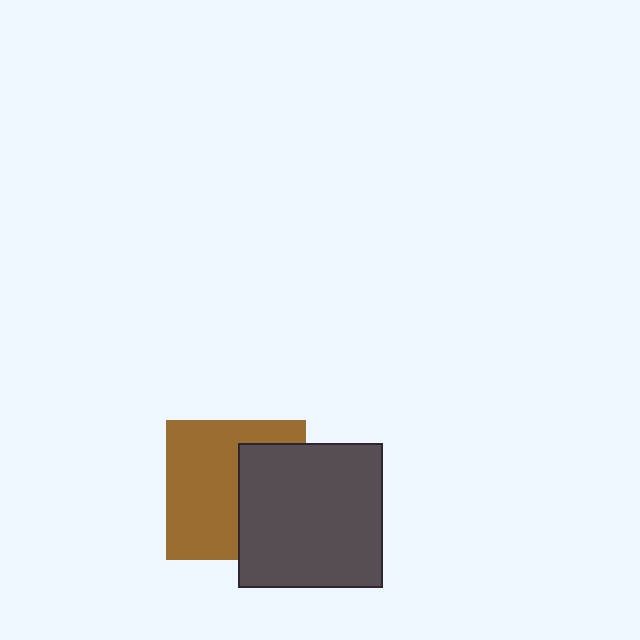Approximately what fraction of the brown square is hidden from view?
Roughly 40% of the brown square is hidden behind the dark gray square.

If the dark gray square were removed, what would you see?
You would see the complete brown square.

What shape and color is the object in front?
The object in front is a dark gray square.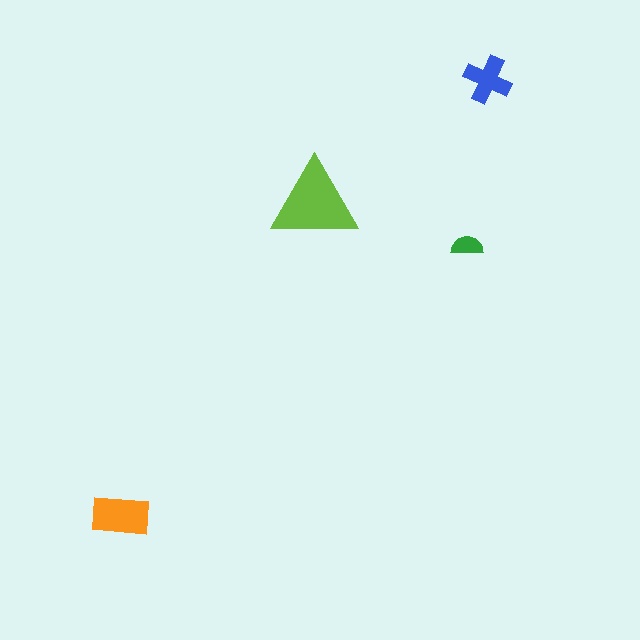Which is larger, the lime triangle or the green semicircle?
The lime triangle.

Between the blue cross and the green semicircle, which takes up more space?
The blue cross.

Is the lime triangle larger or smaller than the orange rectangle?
Larger.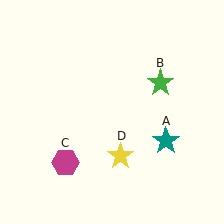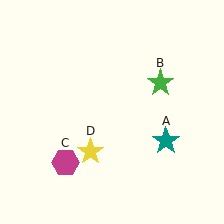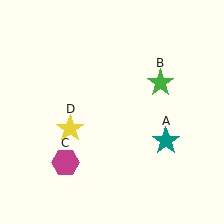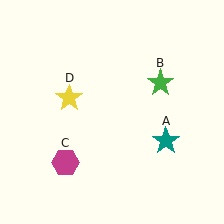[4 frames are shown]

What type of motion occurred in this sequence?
The yellow star (object D) rotated clockwise around the center of the scene.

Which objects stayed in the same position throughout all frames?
Teal star (object A) and green star (object B) and magenta hexagon (object C) remained stationary.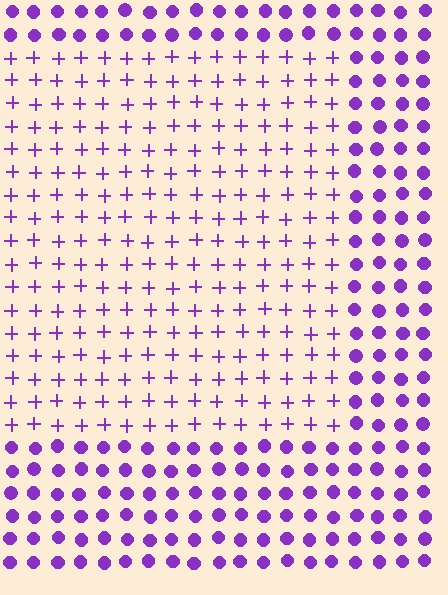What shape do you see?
I see a rectangle.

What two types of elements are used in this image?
The image uses plus signs inside the rectangle region and circles outside it.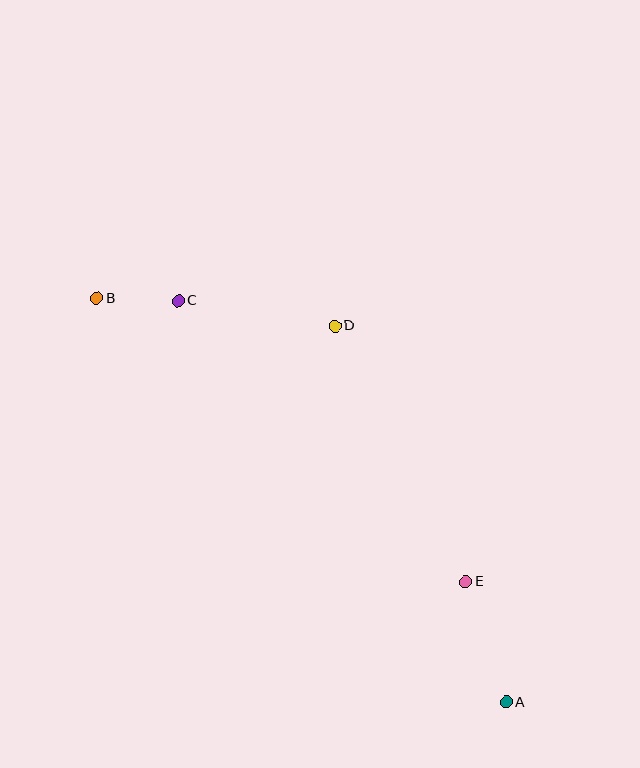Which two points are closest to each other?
Points B and C are closest to each other.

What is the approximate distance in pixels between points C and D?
The distance between C and D is approximately 159 pixels.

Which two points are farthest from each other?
Points A and B are farthest from each other.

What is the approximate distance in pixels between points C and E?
The distance between C and E is approximately 402 pixels.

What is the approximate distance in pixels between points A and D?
The distance between A and D is approximately 414 pixels.